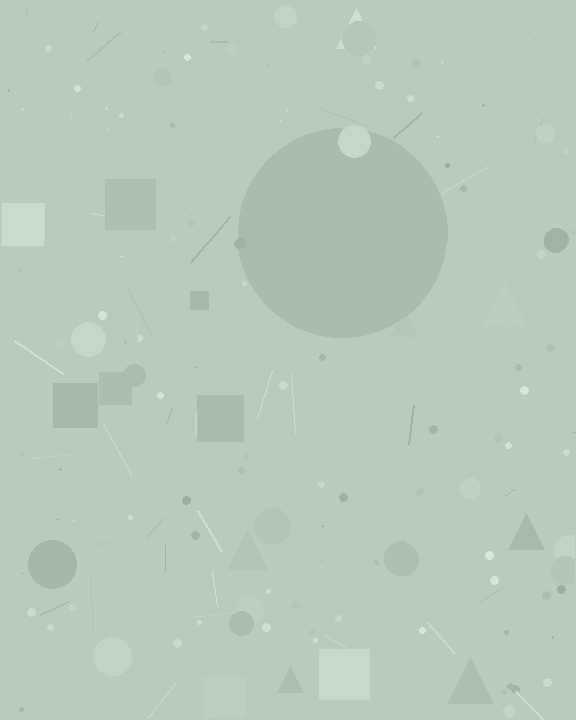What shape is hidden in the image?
A circle is hidden in the image.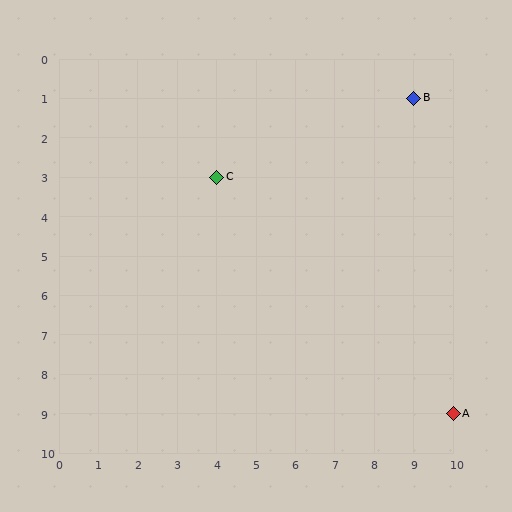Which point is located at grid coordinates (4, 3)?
Point C is at (4, 3).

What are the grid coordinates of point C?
Point C is at grid coordinates (4, 3).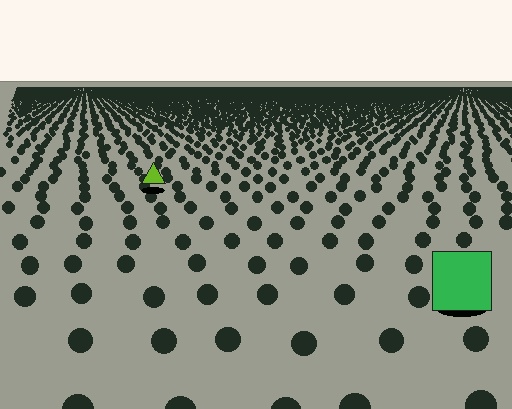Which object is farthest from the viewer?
The lime triangle is farthest from the viewer. It appears smaller and the ground texture around it is denser.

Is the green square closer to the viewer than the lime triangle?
Yes. The green square is closer — you can tell from the texture gradient: the ground texture is coarser near it.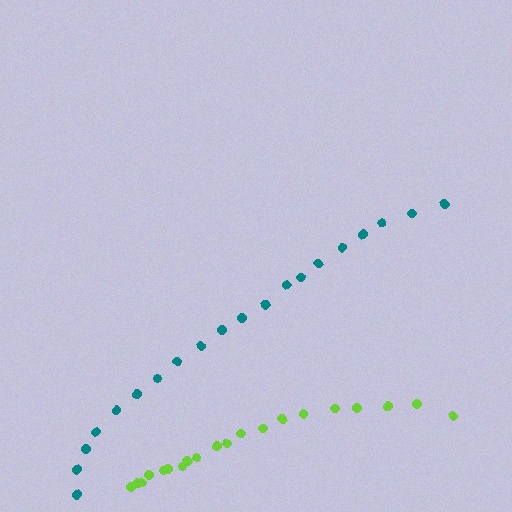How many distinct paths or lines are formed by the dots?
There are 2 distinct paths.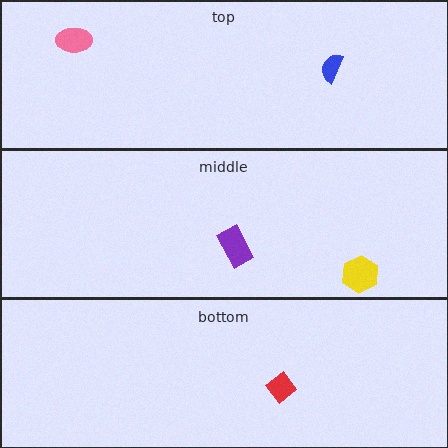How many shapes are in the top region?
2.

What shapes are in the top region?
The pink ellipse, the blue semicircle.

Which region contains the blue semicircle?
The top region.